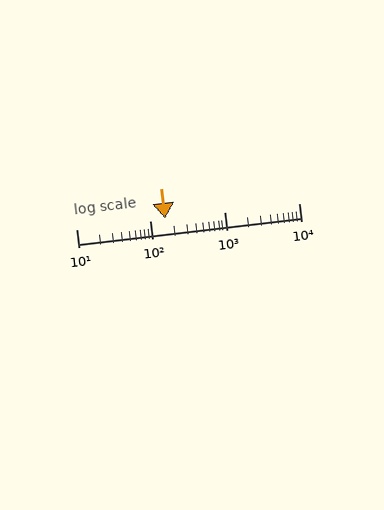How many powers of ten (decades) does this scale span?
The scale spans 3 decades, from 10 to 10000.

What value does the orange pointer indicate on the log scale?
The pointer indicates approximately 160.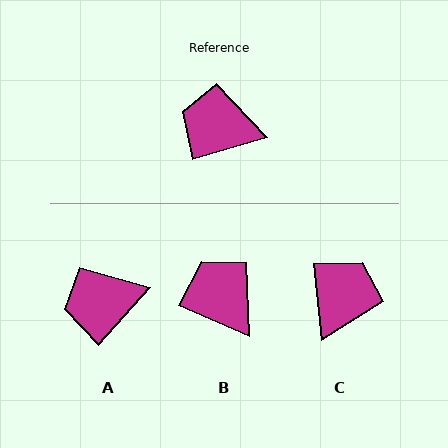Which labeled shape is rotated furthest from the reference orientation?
C, about 101 degrees away.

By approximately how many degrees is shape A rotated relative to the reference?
Approximately 32 degrees counter-clockwise.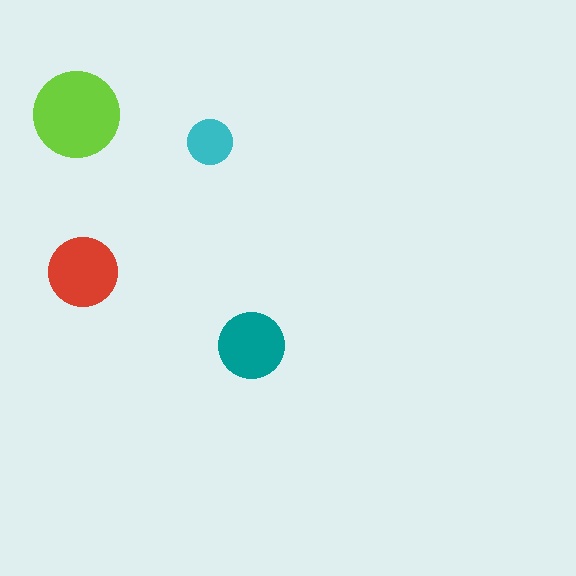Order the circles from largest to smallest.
the lime one, the red one, the teal one, the cyan one.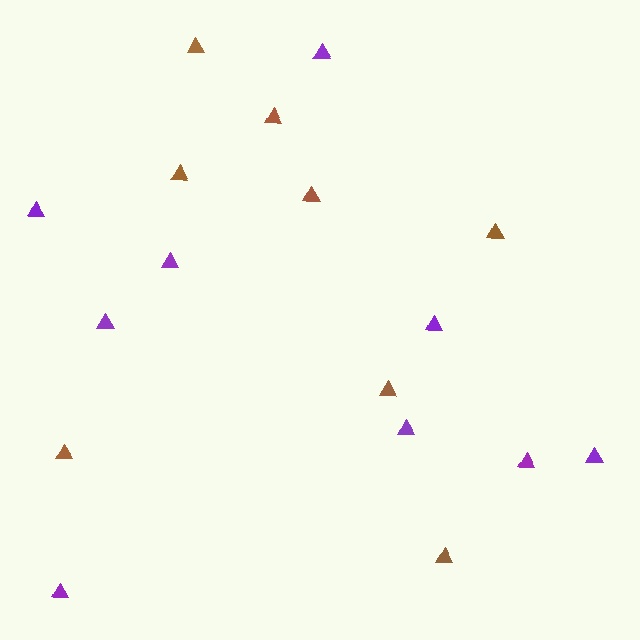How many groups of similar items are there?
There are 2 groups: one group of purple triangles (9) and one group of brown triangles (8).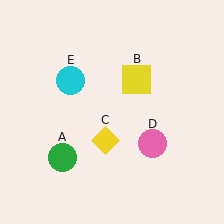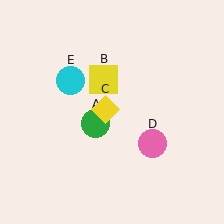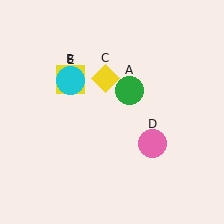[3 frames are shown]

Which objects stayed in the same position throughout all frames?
Pink circle (object D) and cyan circle (object E) remained stationary.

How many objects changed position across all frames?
3 objects changed position: green circle (object A), yellow square (object B), yellow diamond (object C).